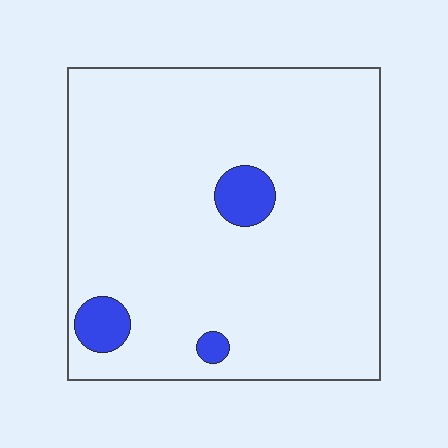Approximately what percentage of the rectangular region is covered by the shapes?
Approximately 5%.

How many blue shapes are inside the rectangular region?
3.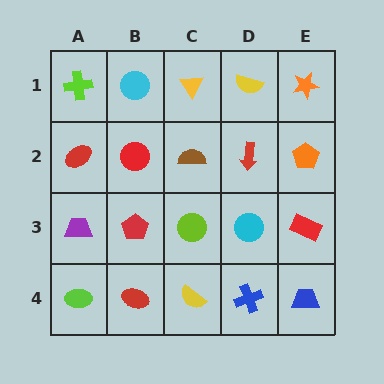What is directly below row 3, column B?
A red ellipse.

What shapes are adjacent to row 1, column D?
A red arrow (row 2, column D), a yellow triangle (row 1, column C), an orange star (row 1, column E).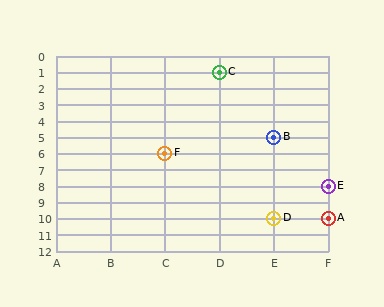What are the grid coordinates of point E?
Point E is at grid coordinates (F, 8).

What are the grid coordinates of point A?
Point A is at grid coordinates (F, 10).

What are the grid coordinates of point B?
Point B is at grid coordinates (E, 5).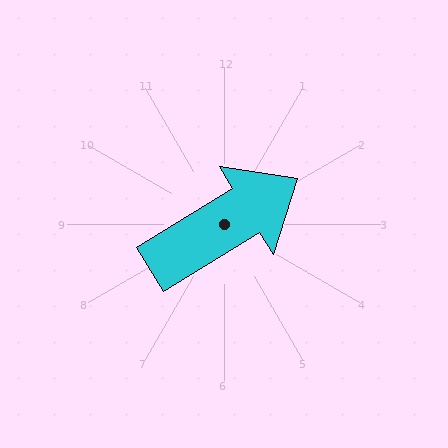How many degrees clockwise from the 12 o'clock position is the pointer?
Approximately 59 degrees.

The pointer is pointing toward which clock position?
Roughly 2 o'clock.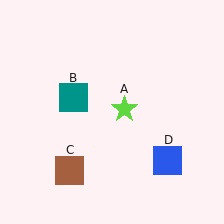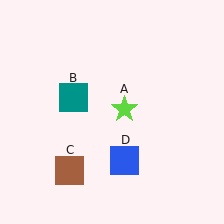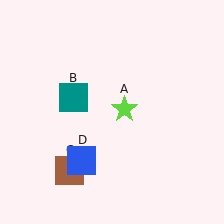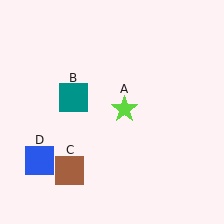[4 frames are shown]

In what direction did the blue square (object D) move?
The blue square (object D) moved left.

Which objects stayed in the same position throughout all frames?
Lime star (object A) and teal square (object B) and brown square (object C) remained stationary.